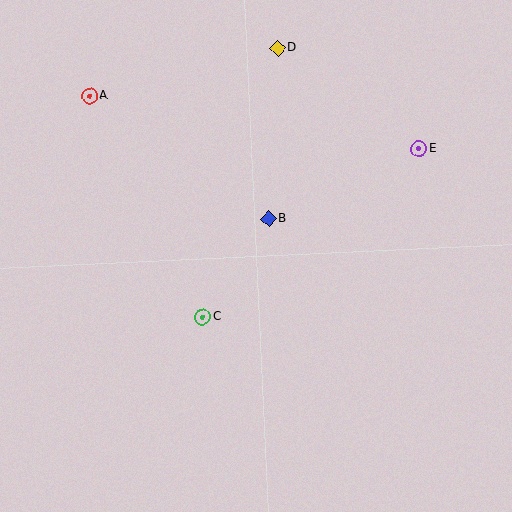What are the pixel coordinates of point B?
Point B is at (268, 218).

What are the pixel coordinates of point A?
Point A is at (89, 96).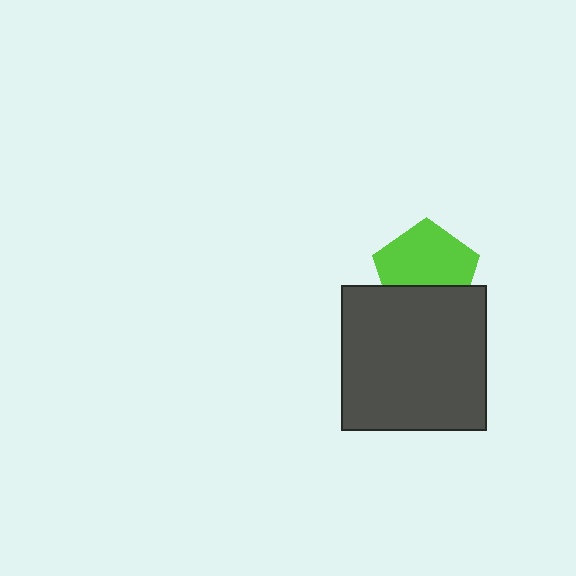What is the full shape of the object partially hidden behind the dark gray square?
The partially hidden object is a lime pentagon.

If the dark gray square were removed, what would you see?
You would see the complete lime pentagon.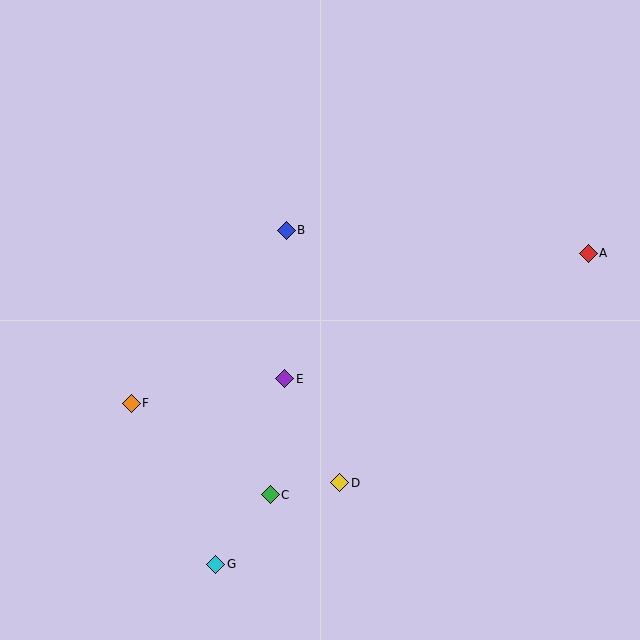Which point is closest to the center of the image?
Point E at (285, 379) is closest to the center.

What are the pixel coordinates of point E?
Point E is at (285, 379).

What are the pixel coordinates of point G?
Point G is at (216, 564).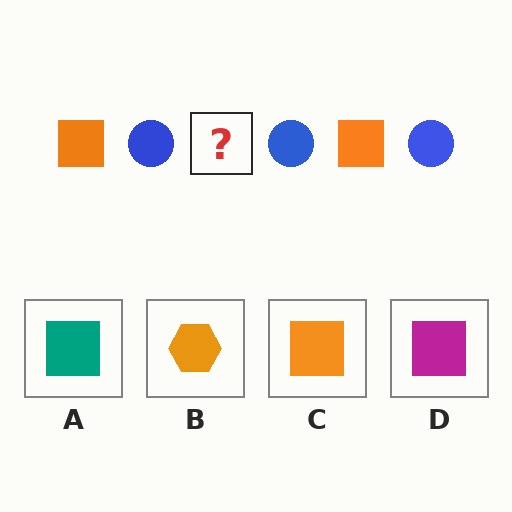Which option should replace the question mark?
Option C.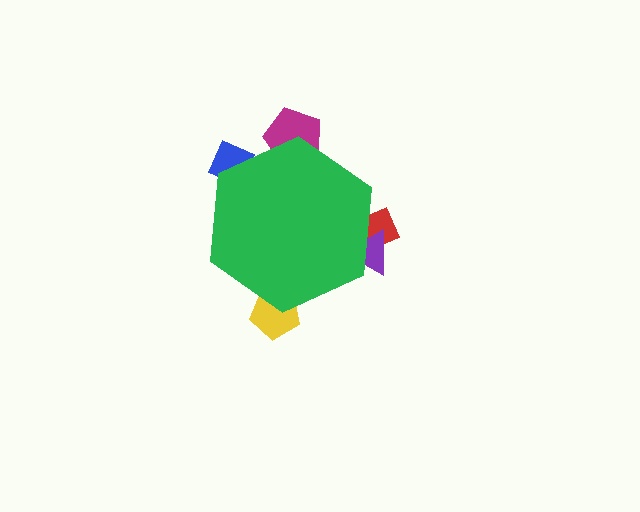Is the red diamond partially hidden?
Yes, the red diamond is partially hidden behind the green hexagon.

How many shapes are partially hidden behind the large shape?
5 shapes are partially hidden.